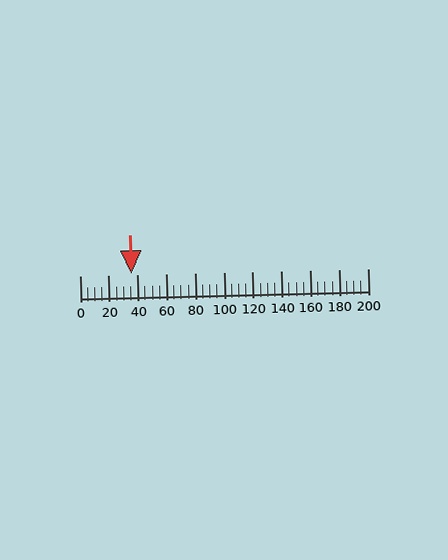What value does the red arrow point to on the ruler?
The red arrow points to approximately 36.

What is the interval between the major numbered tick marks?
The major tick marks are spaced 20 units apart.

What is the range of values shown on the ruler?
The ruler shows values from 0 to 200.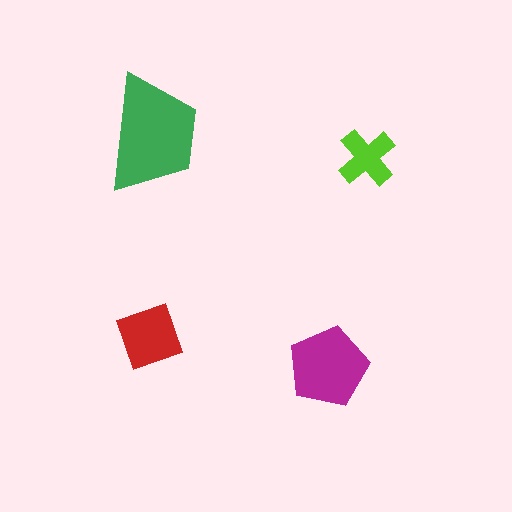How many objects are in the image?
There are 4 objects in the image.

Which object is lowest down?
The magenta pentagon is bottommost.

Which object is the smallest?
The lime cross.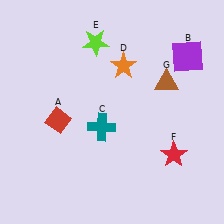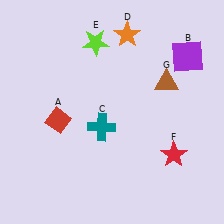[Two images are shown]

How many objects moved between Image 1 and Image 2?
1 object moved between the two images.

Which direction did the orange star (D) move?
The orange star (D) moved up.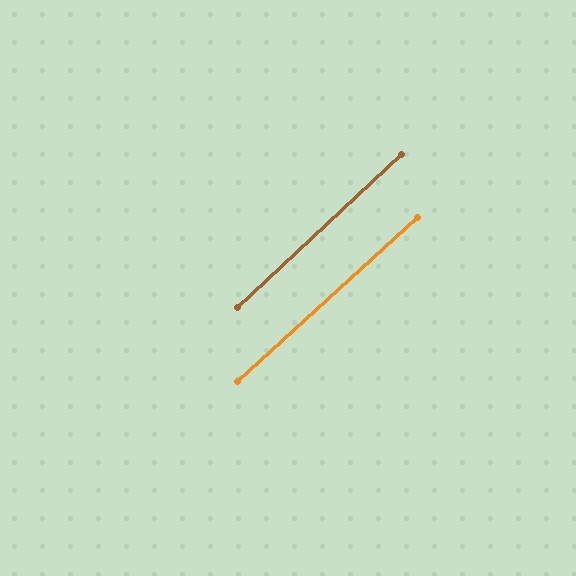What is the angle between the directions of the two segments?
Approximately 1 degree.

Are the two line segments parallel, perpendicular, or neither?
Parallel — their directions differ by only 0.6°.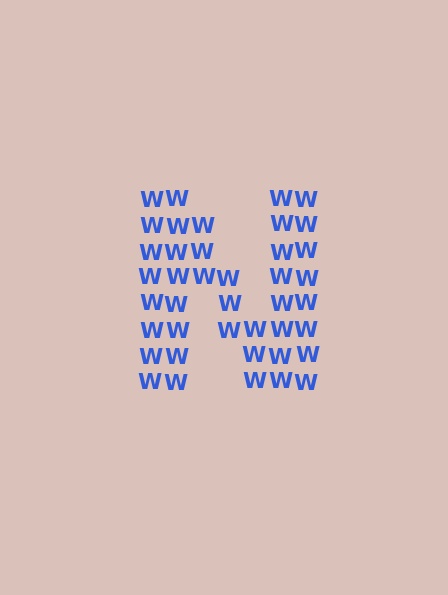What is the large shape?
The large shape is the letter N.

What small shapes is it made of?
It is made of small letter W's.